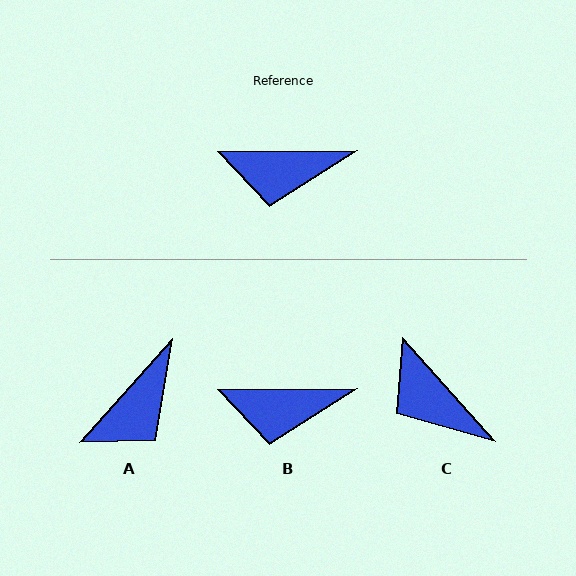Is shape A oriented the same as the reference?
No, it is off by about 48 degrees.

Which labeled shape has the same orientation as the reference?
B.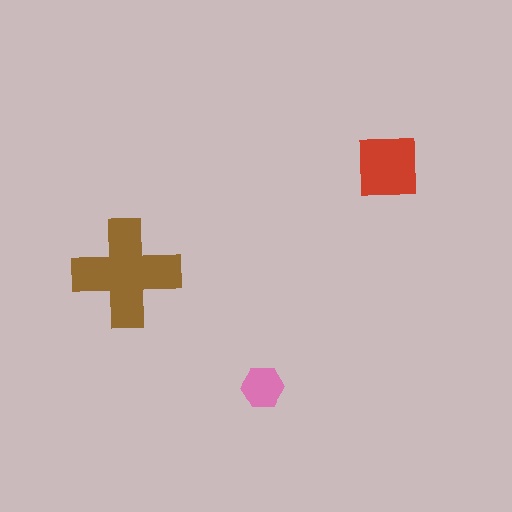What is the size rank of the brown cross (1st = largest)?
1st.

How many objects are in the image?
There are 3 objects in the image.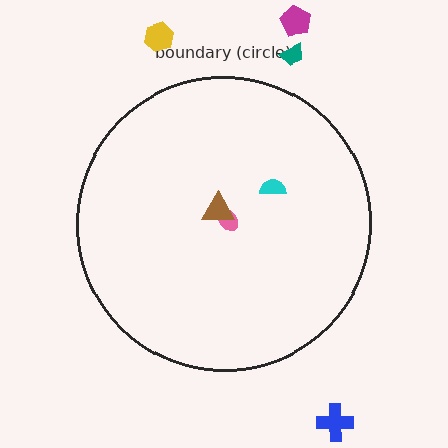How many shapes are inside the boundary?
3 inside, 4 outside.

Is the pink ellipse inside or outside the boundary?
Inside.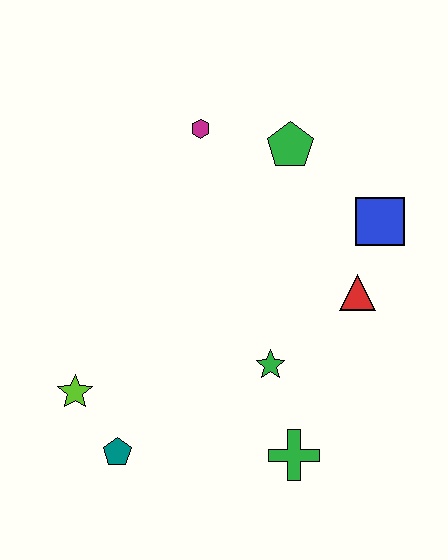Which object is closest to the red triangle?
The blue square is closest to the red triangle.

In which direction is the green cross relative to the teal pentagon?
The green cross is to the right of the teal pentagon.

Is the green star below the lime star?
No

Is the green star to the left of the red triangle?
Yes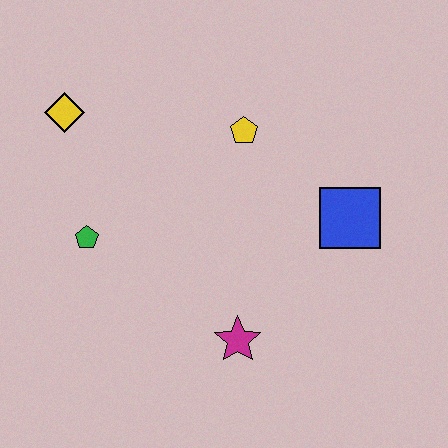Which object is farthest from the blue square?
The yellow diamond is farthest from the blue square.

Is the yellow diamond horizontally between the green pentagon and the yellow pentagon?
No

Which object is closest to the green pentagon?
The yellow diamond is closest to the green pentagon.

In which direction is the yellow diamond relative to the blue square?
The yellow diamond is to the left of the blue square.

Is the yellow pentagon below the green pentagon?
No